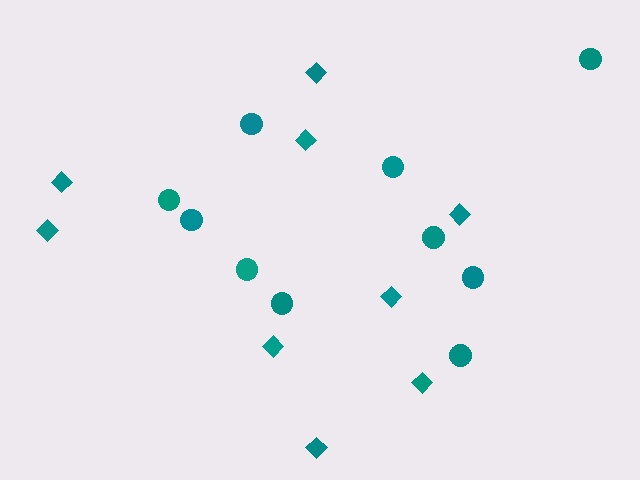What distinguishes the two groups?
There are 2 groups: one group of diamonds (9) and one group of circles (10).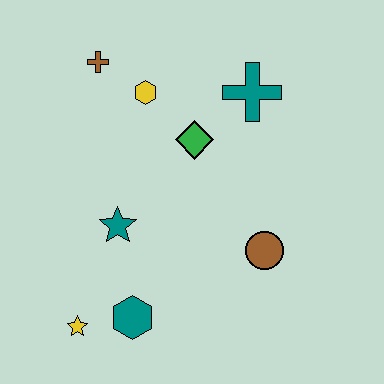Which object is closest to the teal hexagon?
The yellow star is closest to the teal hexagon.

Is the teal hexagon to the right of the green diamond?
No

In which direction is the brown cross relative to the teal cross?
The brown cross is to the left of the teal cross.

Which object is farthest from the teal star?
The teal cross is farthest from the teal star.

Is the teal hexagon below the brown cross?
Yes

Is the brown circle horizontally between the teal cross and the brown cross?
No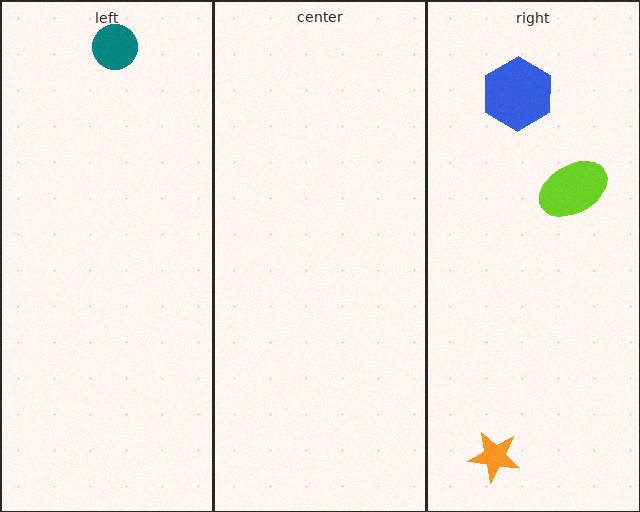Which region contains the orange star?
The right region.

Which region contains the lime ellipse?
The right region.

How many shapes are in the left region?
1.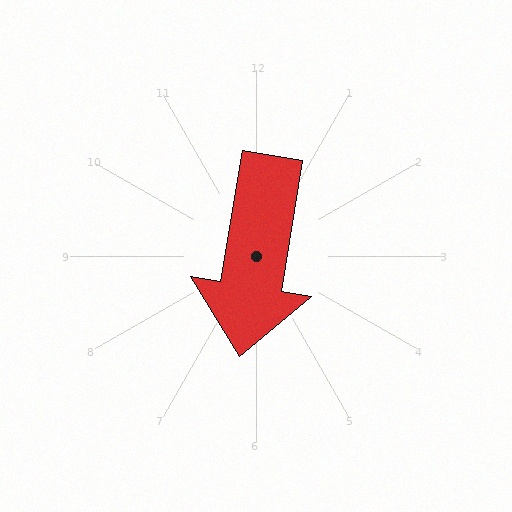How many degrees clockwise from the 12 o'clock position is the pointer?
Approximately 189 degrees.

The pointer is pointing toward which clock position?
Roughly 6 o'clock.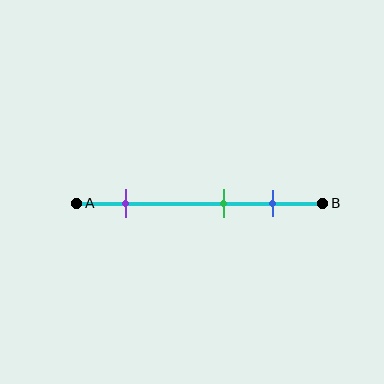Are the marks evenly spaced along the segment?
No, the marks are not evenly spaced.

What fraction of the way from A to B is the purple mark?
The purple mark is approximately 20% (0.2) of the way from A to B.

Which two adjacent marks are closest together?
The green and blue marks are the closest adjacent pair.